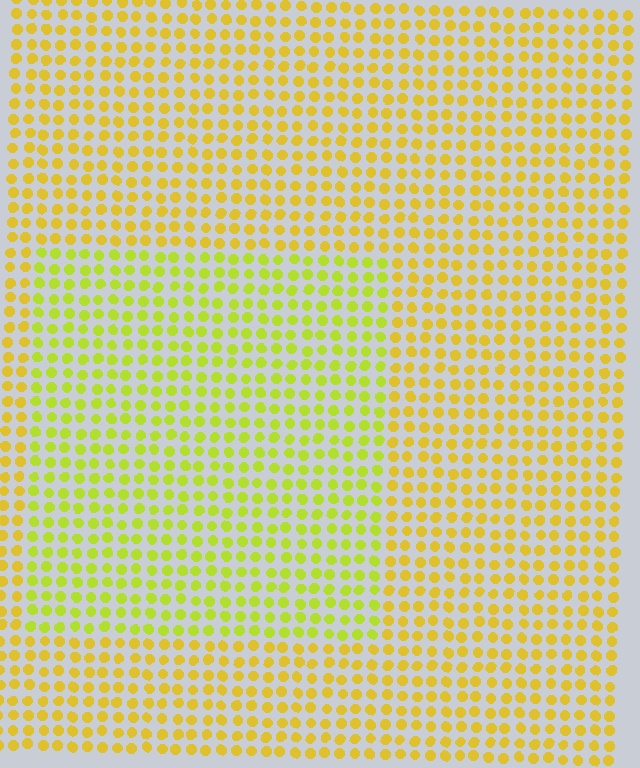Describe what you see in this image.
The image is filled with small yellow elements in a uniform arrangement. A rectangle-shaped region is visible where the elements are tinted to a slightly different hue, forming a subtle color boundary.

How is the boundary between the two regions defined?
The boundary is defined purely by a slight shift in hue (about 26 degrees). Spacing, size, and orientation are identical on both sides.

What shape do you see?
I see a rectangle.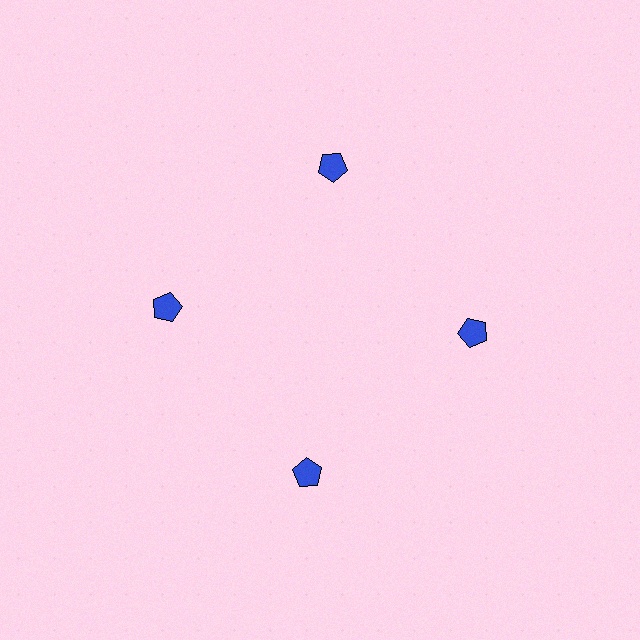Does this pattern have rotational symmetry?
Yes, this pattern has 4-fold rotational symmetry. It looks the same after rotating 90 degrees around the center.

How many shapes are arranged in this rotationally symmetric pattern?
There are 4 shapes, arranged in 4 groups of 1.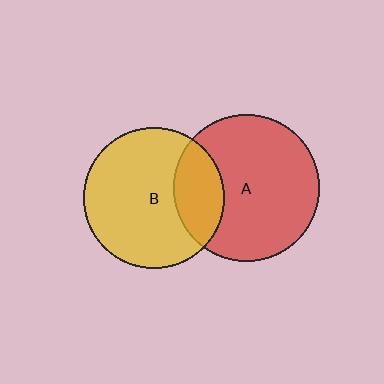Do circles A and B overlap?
Yes.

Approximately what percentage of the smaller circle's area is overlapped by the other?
Approximately 25%.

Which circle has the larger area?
Circle A (red).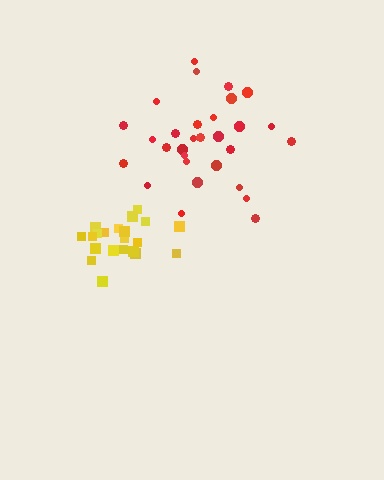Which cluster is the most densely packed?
Yellow.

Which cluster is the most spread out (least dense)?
Red.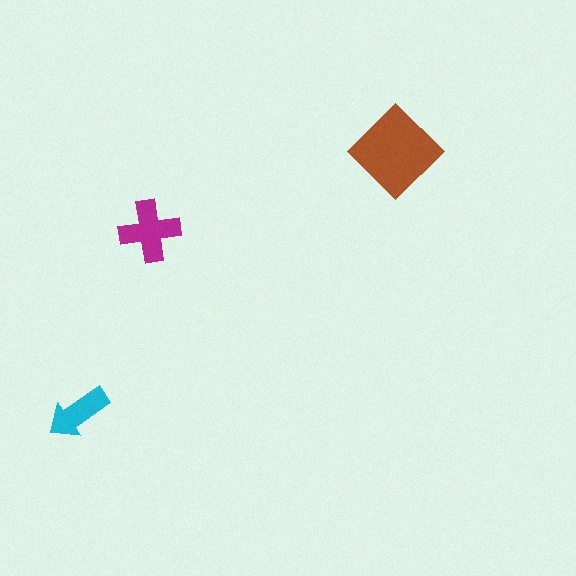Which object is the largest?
The brown diamond.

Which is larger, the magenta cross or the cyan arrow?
The magenta cross.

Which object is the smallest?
The cyan arrow.